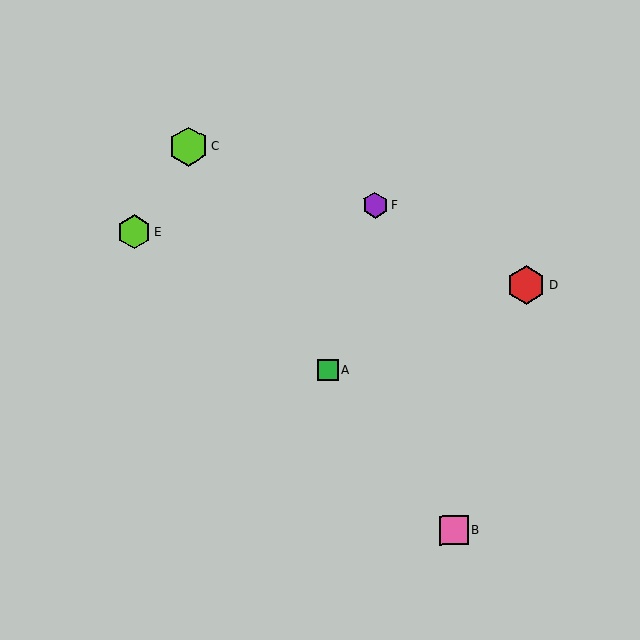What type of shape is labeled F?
Shape F is a purple hexagon.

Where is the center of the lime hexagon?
The center of the lime hexagon is at (134, 231).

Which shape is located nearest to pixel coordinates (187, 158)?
The lime hexagon (labeled C) at (189, 146) is nearest to that location.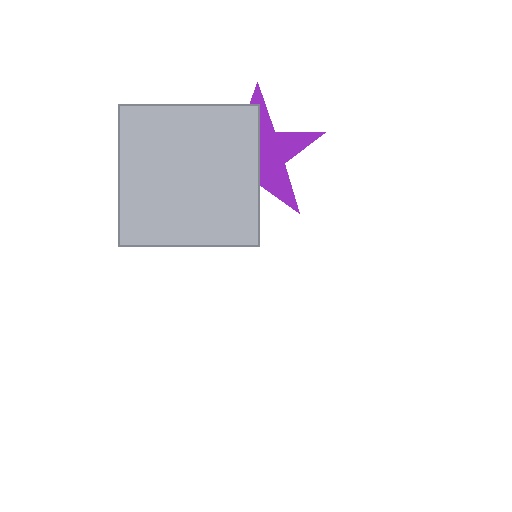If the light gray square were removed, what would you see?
You would see the complete purple star.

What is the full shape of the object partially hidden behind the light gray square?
The partially hidden object is a purple star.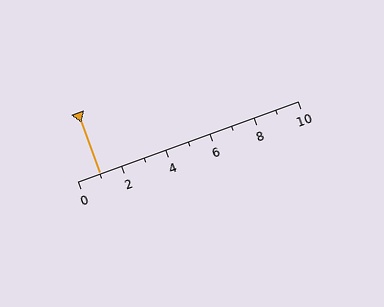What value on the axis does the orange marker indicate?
The marker indicates approximately 1.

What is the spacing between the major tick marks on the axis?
The major ticks are spaced 2 apart.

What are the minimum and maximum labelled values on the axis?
The axis runs from 0 to 10.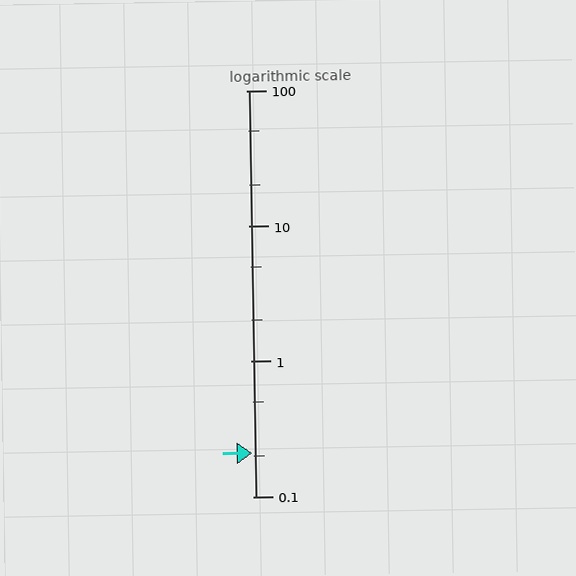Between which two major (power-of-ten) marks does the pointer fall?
The pointer is between 0.1 and 1.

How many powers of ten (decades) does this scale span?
The scale spans 3 decades, from 0.1 to 100.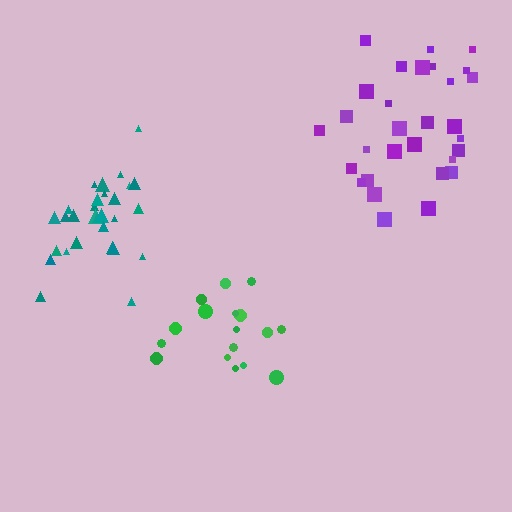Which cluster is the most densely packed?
Teal.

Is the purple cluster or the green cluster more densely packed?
Purple.